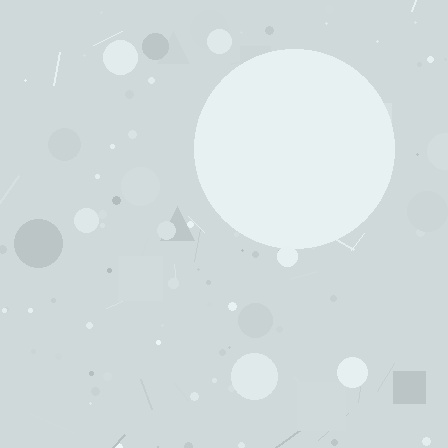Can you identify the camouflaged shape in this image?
The camouflaged shape is a circle.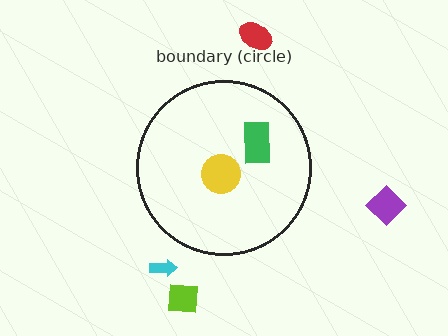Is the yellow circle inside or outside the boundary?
Inside.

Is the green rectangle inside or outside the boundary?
Inside.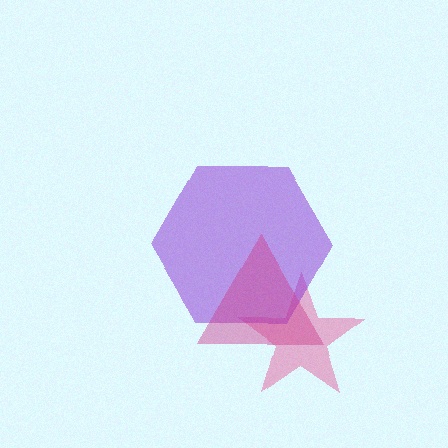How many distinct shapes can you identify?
There are 3 distinct shapes: a pink star, a purple hexagon, a magenta triangle.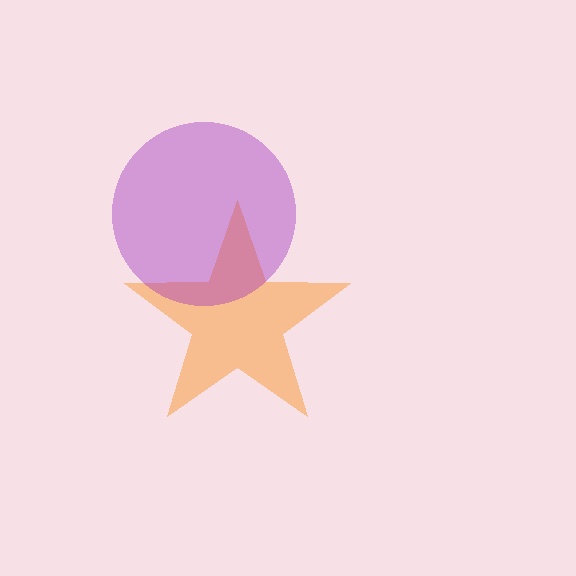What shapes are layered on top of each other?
The layered shapes are: an orange star, a purple circle.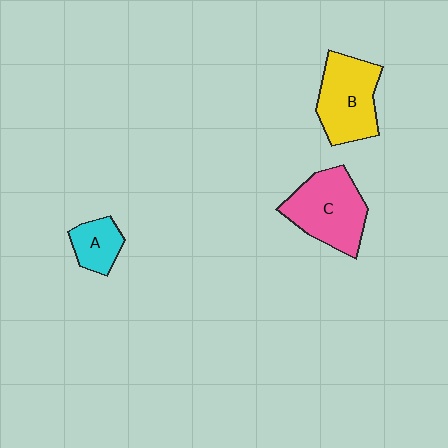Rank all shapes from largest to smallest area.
From largest to smallest: C (pink), B (yellow), A (cyan).